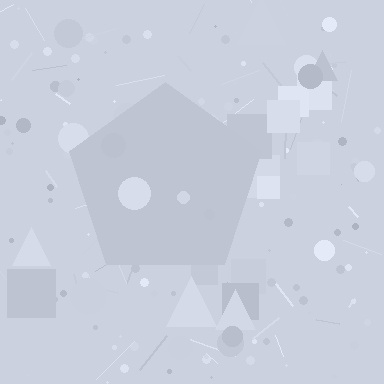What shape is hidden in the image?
A pentagon is hidden in the image.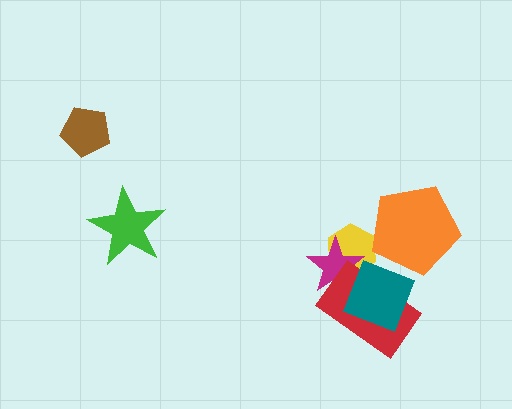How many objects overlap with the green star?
0 objects overlap with the green star.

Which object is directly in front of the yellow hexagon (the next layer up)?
The magenta star is directly in front of the yellow hexagon.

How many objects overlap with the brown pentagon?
0 objects overlap with the brown pentagon.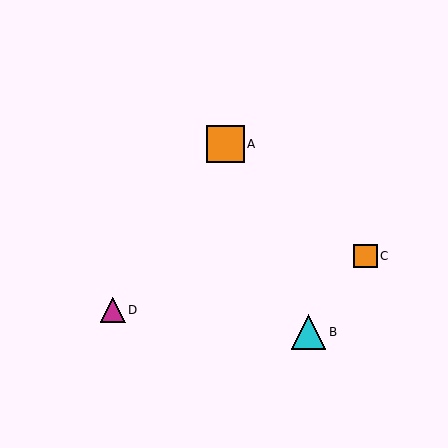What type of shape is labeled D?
Shape D is a magenta triangle.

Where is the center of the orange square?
The center of the orange square is at (365, 256).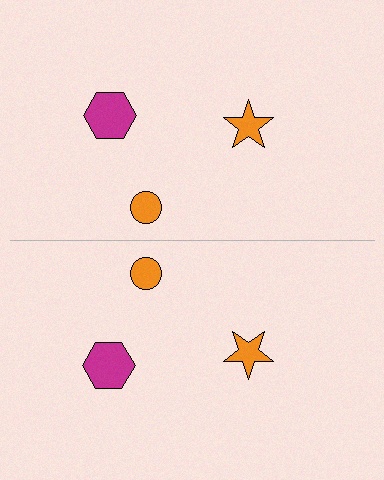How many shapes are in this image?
There are 6 shapes in this image.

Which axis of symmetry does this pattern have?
The pattern has a horizontal axis of symmetry running through the center of the image.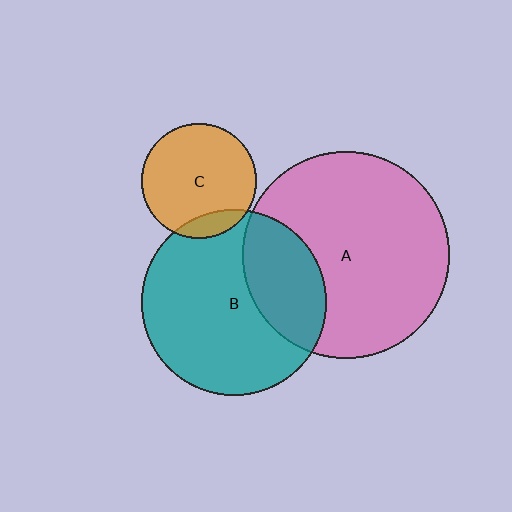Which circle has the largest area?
Circle A (pink).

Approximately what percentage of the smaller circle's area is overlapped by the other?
Approximately 30%.